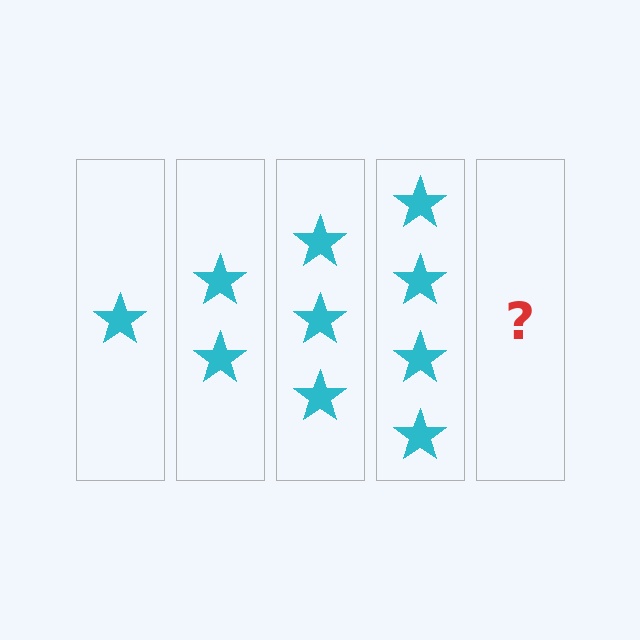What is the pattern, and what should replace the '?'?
The pattern is that each step adds one more star. The '?' should be 5 stars.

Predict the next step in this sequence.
The next step is 5 stars.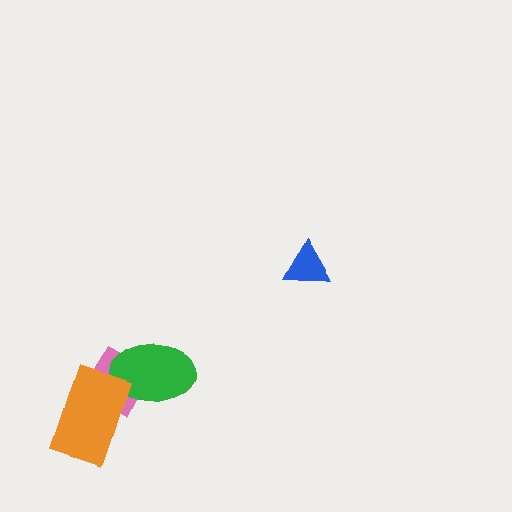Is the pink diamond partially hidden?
Yes, it is partially covered by another shape.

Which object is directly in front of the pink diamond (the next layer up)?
The green ellipse is directly in front of the pink diamond.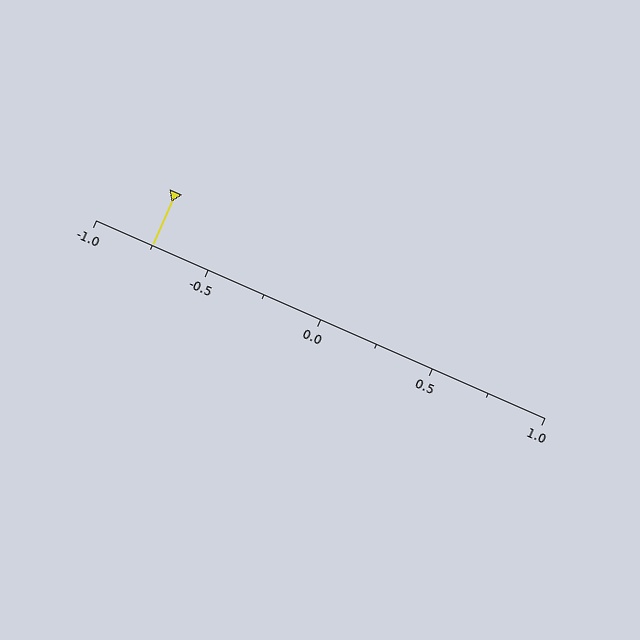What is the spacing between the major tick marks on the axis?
The major ticks are spaced 0.5 apart.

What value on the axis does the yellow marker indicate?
The marker indicates approximately -0.75.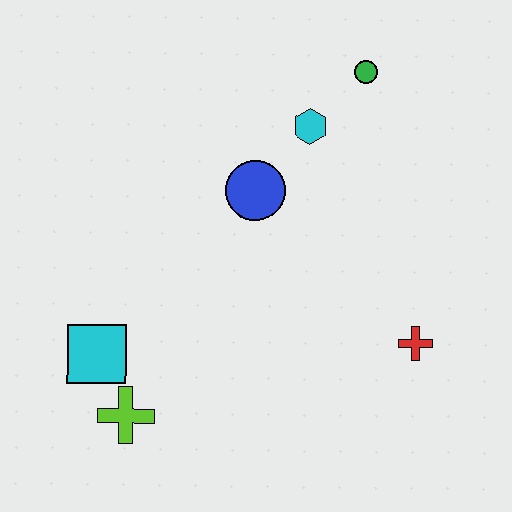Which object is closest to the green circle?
The cyan hexagon is closest to the green circle.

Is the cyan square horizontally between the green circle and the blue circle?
No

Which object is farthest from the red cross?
The cyan square is farthest from the red cross.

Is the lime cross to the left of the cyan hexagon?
Yes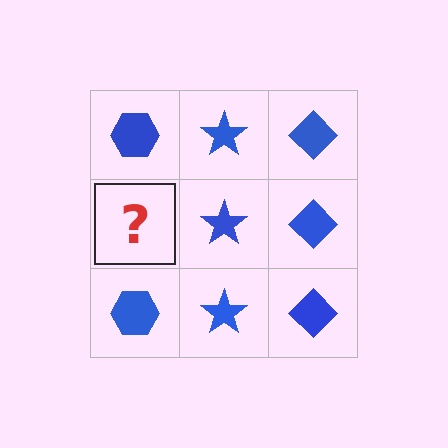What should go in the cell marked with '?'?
The missing cell should contain a blue hexagon.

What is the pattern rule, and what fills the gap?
The rule is that each column has a consistent shape. The gap should be filled with a blue hexagon.